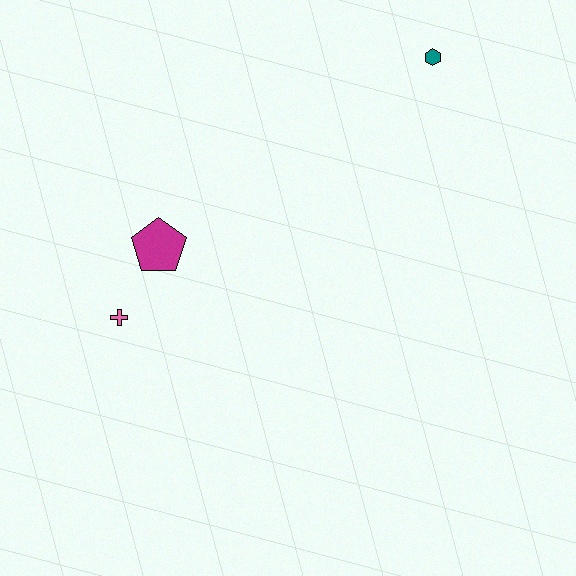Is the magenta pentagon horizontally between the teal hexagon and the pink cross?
Yes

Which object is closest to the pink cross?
The magenta pentagon is closest to the pink cross.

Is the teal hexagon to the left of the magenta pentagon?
No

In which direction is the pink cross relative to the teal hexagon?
The pink cross is to the left of the teal hexagon.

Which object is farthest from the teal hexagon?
The pink cross is farthest from the teal hexagon.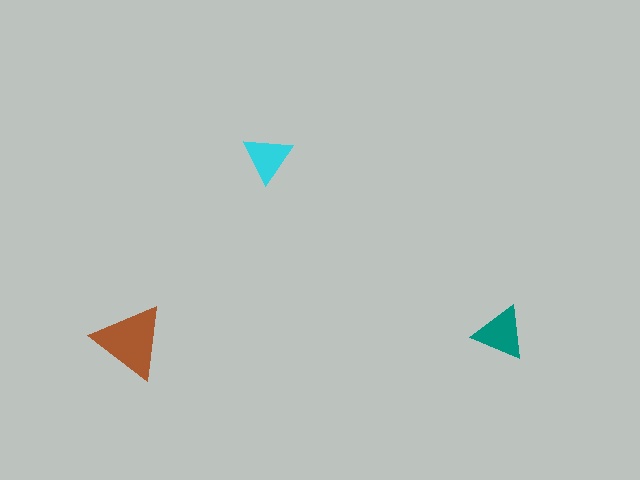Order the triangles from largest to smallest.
the brown one, the teal one, the cyan one.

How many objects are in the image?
There are 3 objects in the image.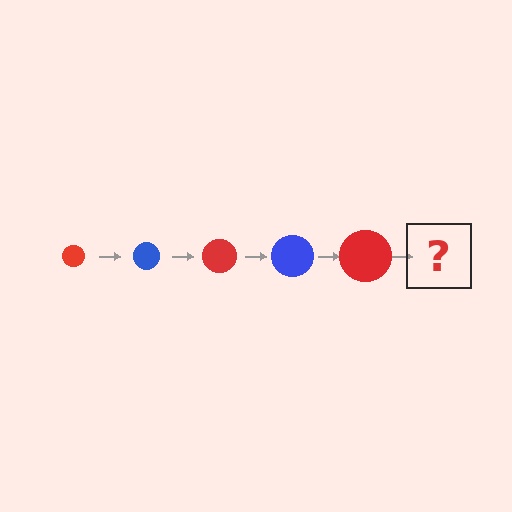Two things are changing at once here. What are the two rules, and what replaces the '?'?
The two rules are that the circle grows larger each step and the color cycles through red and blue. The '?' should be a blue circle, larger than the previous one.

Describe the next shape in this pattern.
It should be a blue circle, larger than the previous one.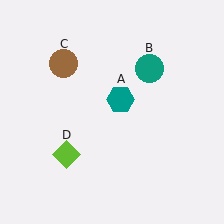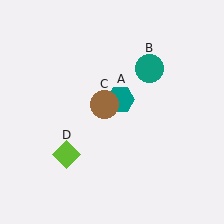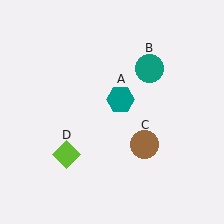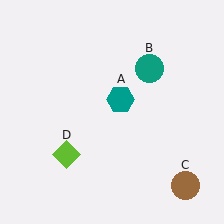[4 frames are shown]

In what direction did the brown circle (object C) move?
The brown circle (object C) moved down and to the right.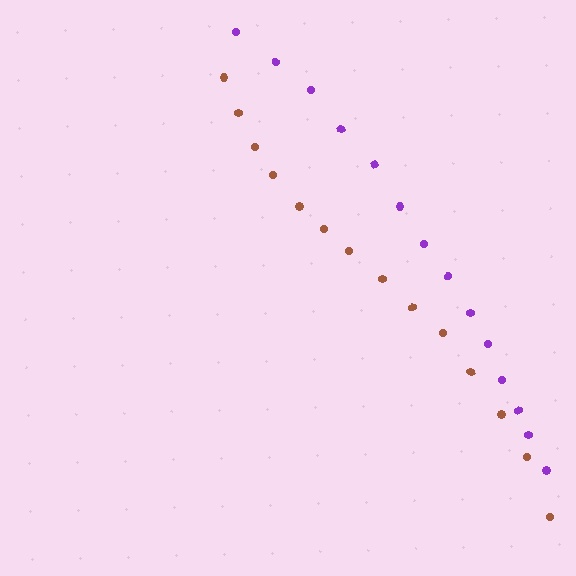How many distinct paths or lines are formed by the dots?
There are 2 distinct paths.